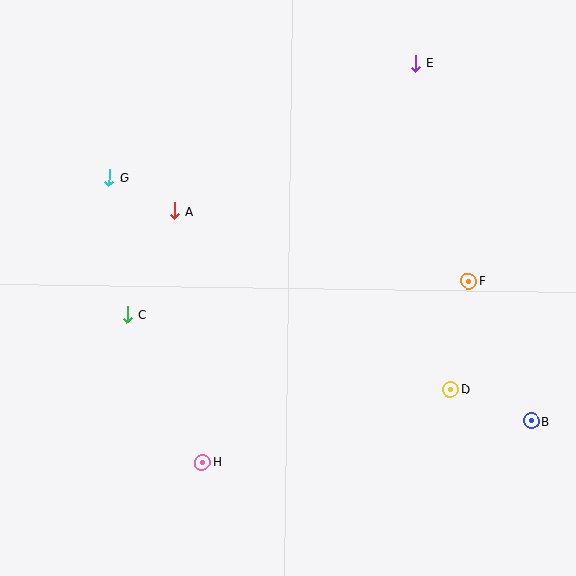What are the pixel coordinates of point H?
Point H is at (202, 462).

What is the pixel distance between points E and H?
The distance between E and H is 453 pixels.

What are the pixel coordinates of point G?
Point G is at (109, 178).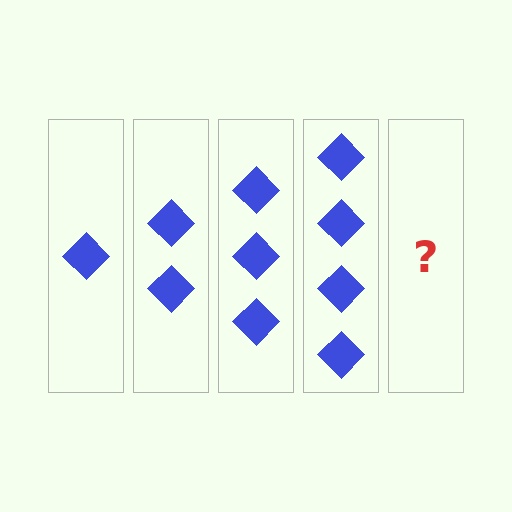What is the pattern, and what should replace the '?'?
The pattern is that each step adds one more diamond. The '?' should be 5 diamonds.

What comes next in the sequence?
The next element should be 5 diamonds.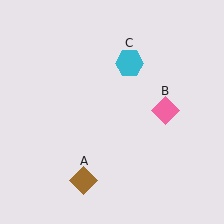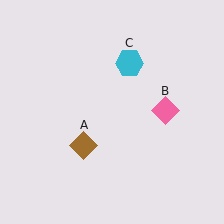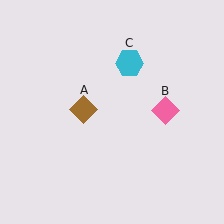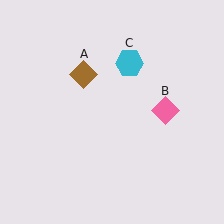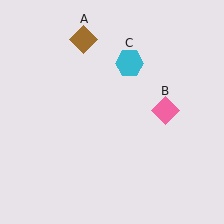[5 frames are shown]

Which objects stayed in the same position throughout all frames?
Pink diamond (object B) and cyan hexagon (object C) remained stationary.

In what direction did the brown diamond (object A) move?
The brown diamond (object A) moved up.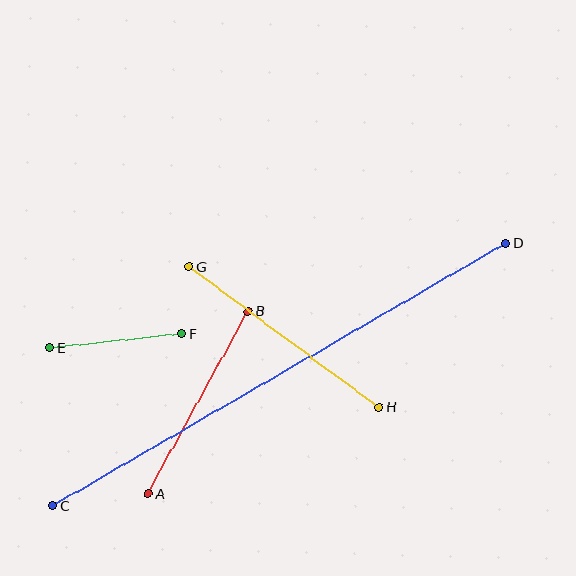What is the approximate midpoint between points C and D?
The midpoint is at approximately (279, 374) pixels.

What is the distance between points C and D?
The distance is approximately 524 pixels.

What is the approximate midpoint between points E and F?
The midpoint is at approximately (115, 340) pixels.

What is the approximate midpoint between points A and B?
The midpoint is at approximately (198, 403) pixels.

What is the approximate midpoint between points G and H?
The midpoint is at approximately (284, 337) pixels.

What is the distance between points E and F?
The distance is approximately 133 pixels.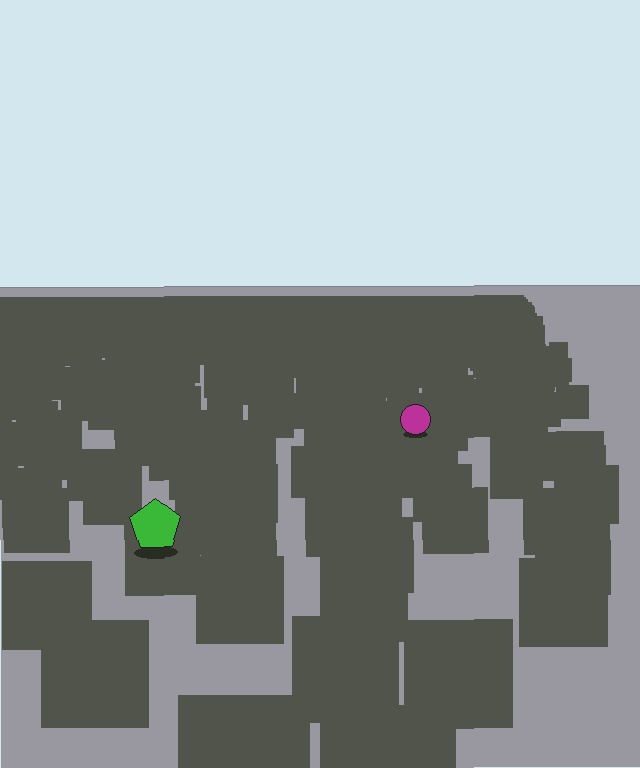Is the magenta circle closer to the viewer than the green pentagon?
No. The green pentagon is closer — you can tell from the texture gradient: the ground texture is coarser near it.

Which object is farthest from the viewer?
The magenta circle is farthest from the viewer. It appears smaller and the ground texture around it is denser.